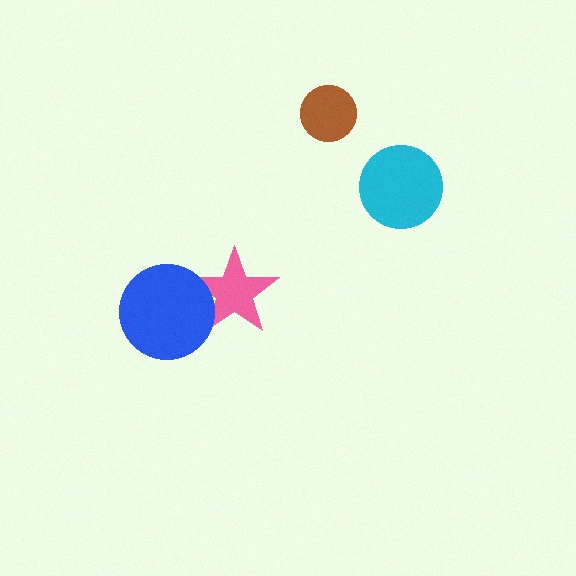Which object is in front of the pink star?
The blue circle is in front of the pink star.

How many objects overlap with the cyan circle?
0 objects overlap with the cyan circle.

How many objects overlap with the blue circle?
1 object overlaps with the blue circle.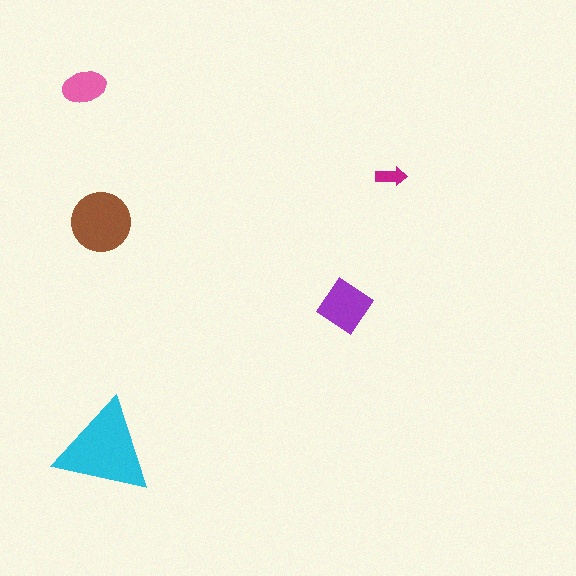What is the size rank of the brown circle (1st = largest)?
2nd.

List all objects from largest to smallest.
The cyan triangle, the brown circle, the purple diamond, the pink ellipse, the magenta arrow.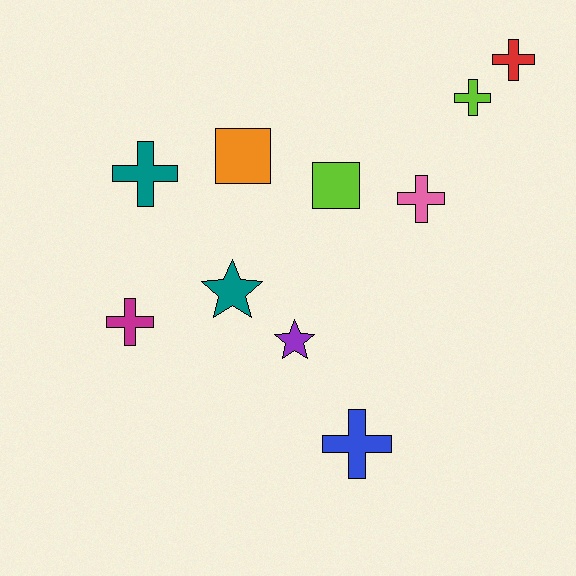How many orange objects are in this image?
There is 1 orange object.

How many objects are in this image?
There are 10 objects.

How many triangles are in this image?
There are no triangles.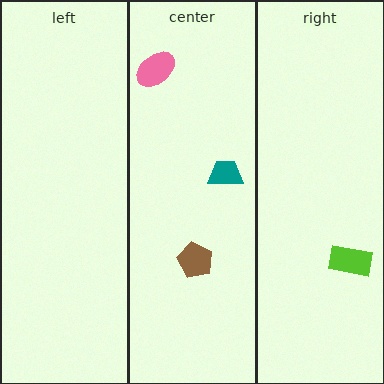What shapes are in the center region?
The pink ellipse, the brown pentagon, the teal trapezoid.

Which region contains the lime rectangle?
The right region.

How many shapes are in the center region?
3.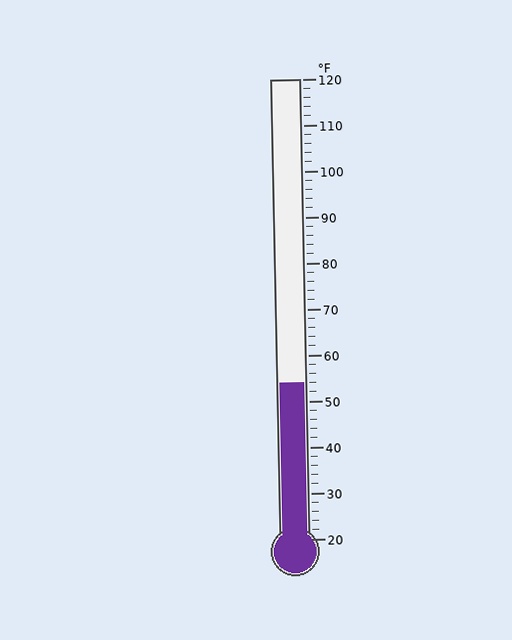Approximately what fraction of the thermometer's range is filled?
The thermometer is filled to approximately 35% of its range.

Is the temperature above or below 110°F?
The temperature is below 110°F.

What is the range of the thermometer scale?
The thermometer scale ranges from 20°F to 120°F.